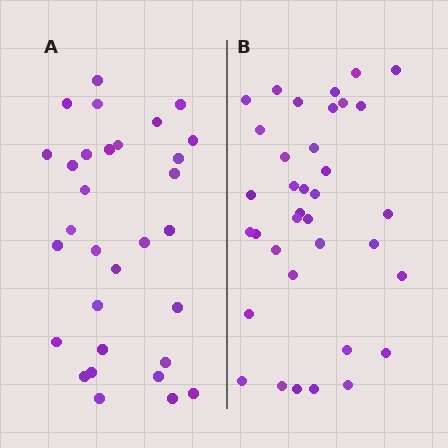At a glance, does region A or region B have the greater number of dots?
Region B (the right region) has more dots.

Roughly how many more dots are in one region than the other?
Region B has about 5 more dots than region A.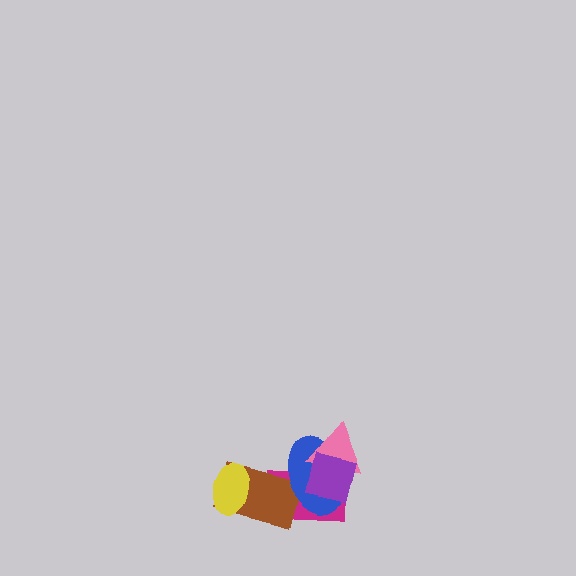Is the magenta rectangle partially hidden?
Yes, it is partially covered by another shape.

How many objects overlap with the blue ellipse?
4 objects overlap with the blue ellipse.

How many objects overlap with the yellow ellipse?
1 object overlaps with the yellow ellipse.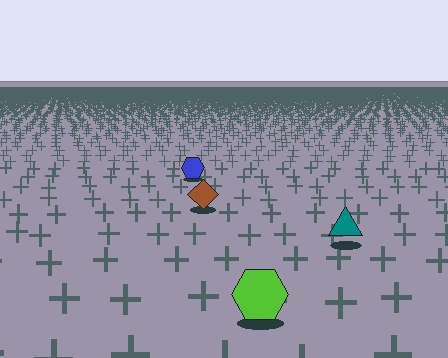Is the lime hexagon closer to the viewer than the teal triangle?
Yes. The lime hexagon is closer — you can tell from the texture gradient: the ground texture is coarser near it.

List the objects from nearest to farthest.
From nearest to farthest: the lime hexagon, the teal triangle, the brown diamond, the blue hexagon.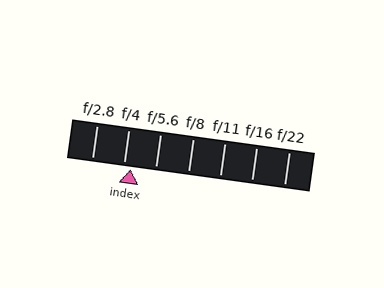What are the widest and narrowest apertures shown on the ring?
The widest aperture shown is f/2.8 and the narrowest is f/22.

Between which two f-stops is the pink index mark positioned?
The index mark is between f/4 and f/5.6.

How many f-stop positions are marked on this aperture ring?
There are 7 f-stop positions marked.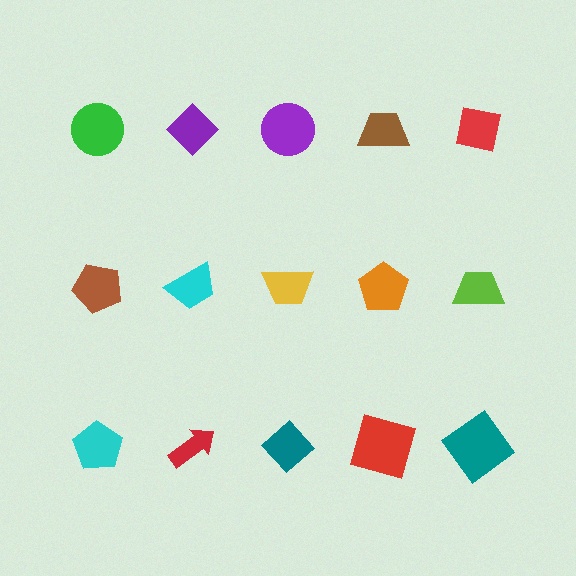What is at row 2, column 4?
An orange pentagon.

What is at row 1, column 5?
A red square.